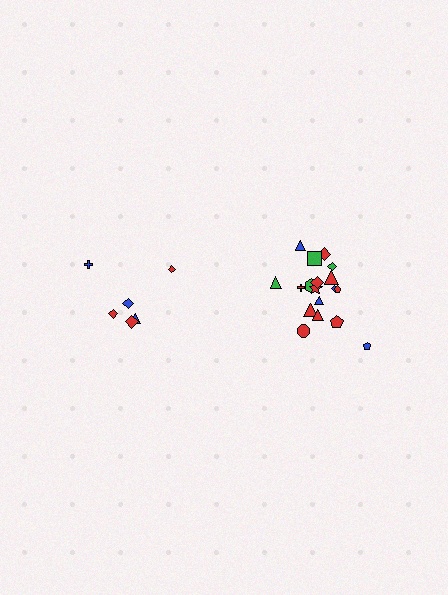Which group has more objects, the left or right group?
The right group.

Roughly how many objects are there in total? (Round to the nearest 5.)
Roughly 25 objects in total.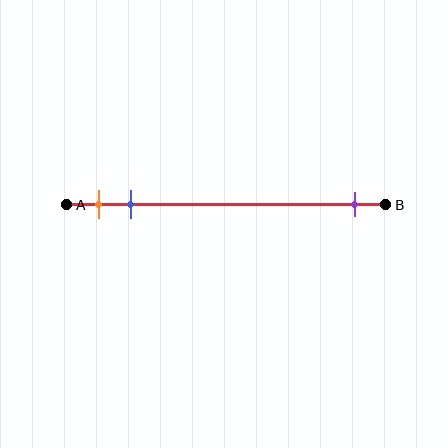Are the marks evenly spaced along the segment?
No, the marks are not evenly spaced.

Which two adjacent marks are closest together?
The orange and blue marks are the closest adjacent pair.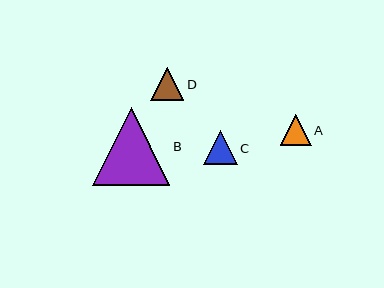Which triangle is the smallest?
Triangle A is the smallest with a size of approximately 31 pixels.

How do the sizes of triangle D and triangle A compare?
Triangle D and triangle A are approximately the same size.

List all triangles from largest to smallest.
From largest to smallest: B, C, D, A.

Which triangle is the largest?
Triangle B is the largest with a size of approximately 77 pixels.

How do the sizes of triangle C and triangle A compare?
Triangle C and triangle A are approximately the same size.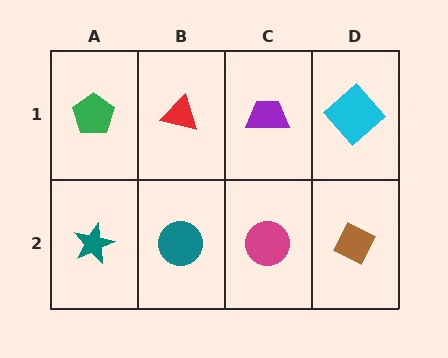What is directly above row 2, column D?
A cyan diamond.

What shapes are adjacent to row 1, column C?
A magenta circle (row 2, column C), a red triangle (row 1, column B), a cyan diamond (row 1, column D).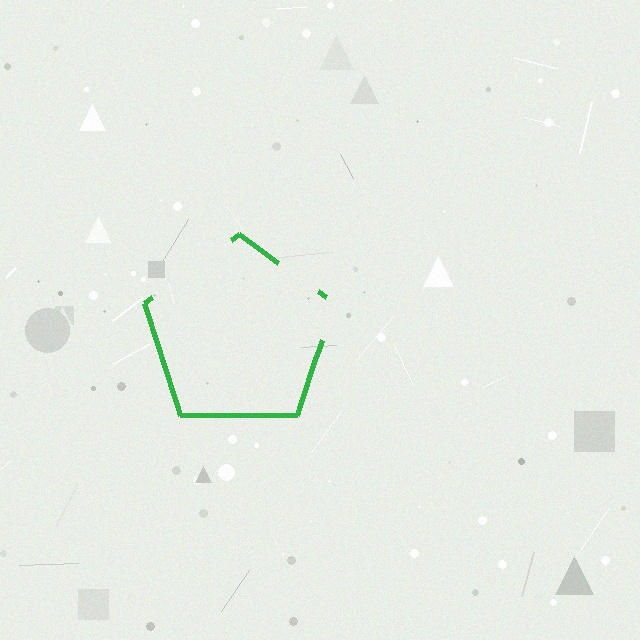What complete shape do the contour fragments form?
The contour fragments form a pentagon.